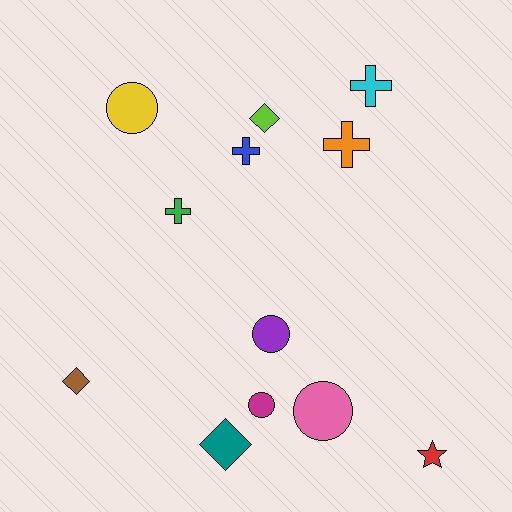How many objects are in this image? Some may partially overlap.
There are 12 objects.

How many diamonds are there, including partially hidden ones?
There are 3 diamonds.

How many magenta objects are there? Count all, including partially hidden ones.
There is 1 magenta object.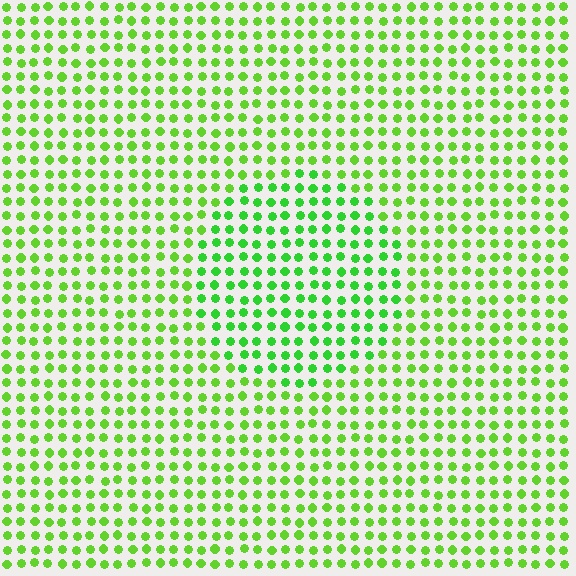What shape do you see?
I see a circle.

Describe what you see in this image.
The image is filled with small lime elements in a uniform arrangement. A circle-shaped region is visible where the elements are tinted to a slightly different hue, forming a subtle color boundary.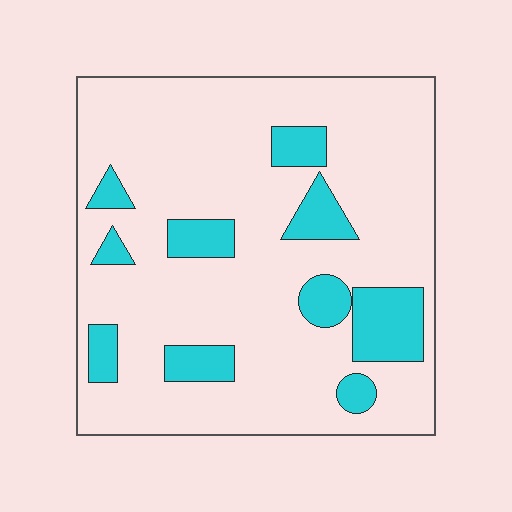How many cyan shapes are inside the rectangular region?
10.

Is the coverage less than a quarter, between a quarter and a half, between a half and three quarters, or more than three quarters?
Less than a quarter.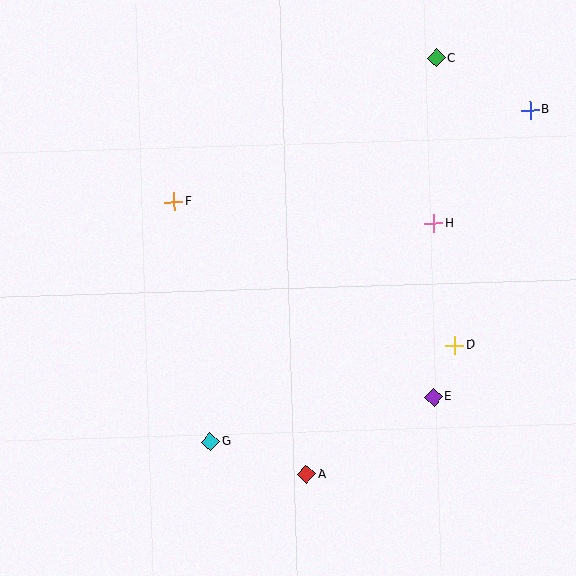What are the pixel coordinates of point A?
Point A is at (306, 474).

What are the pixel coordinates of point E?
Point E is at (434, 397).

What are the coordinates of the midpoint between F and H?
The midpoint between F and H is at (304, 212).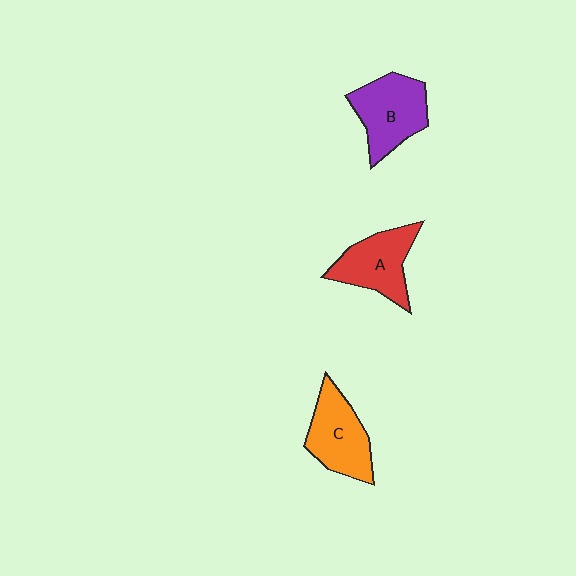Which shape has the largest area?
Shape B (purple).